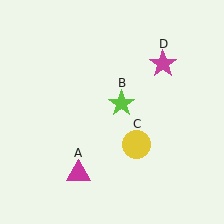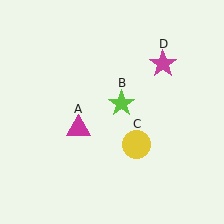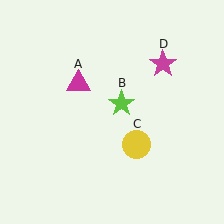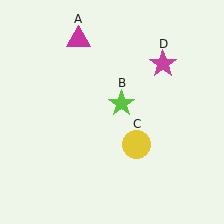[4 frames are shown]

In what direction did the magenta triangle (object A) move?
The magenta triangle (object A) moved up.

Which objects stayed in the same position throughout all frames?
Lime star (object B) and yellow circle (object C) and magenta star (object D) remained stationary.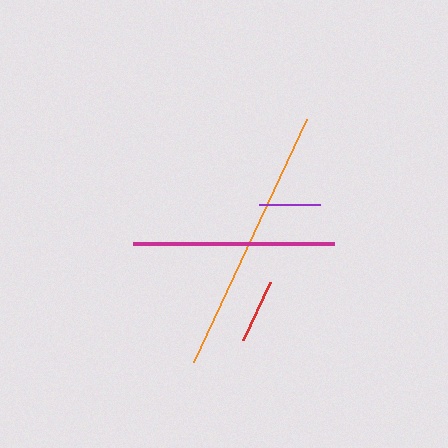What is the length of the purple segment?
The purple segment is approximately 61 pixels long.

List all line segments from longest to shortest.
From longest to shortest: orange, magenta, red, purple.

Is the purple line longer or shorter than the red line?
The red line is longer than the purple line.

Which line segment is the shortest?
The purple line is the shortest at approximately 61 pixels.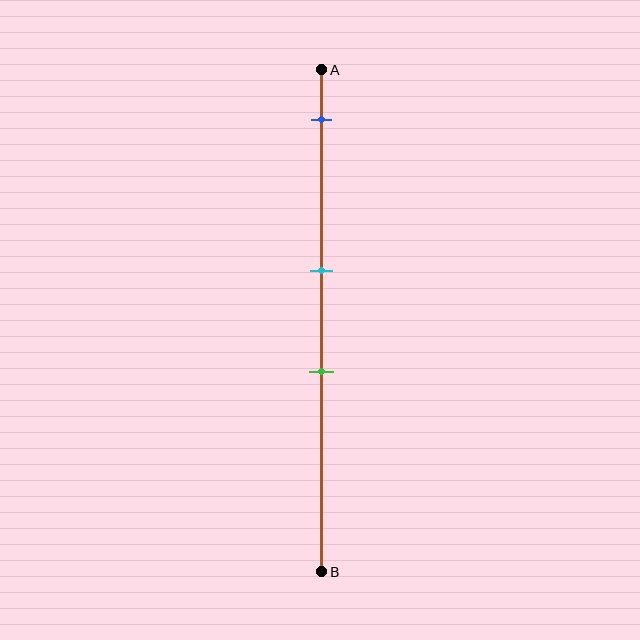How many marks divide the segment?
There are 3 marks dividing the segment.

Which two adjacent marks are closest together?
The cyan and green marks are the closest adjacent pair.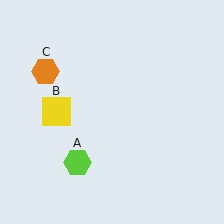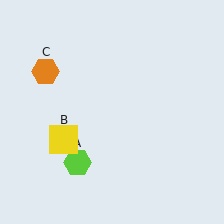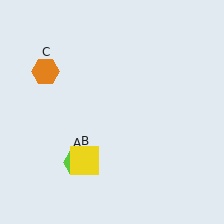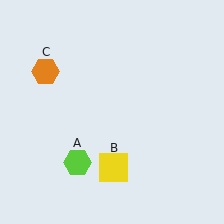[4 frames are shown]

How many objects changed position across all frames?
1 object changed position: yellow square (object B).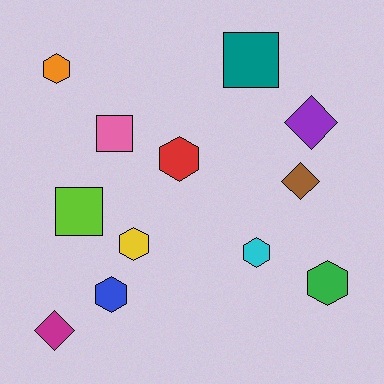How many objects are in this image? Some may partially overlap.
There are 12 objects.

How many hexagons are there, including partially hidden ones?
There are 6 hexagons.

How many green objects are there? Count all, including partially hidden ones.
There is 1 green object.